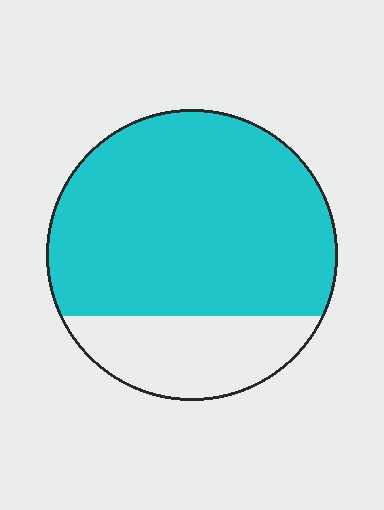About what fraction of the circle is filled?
About three quarters (3/4).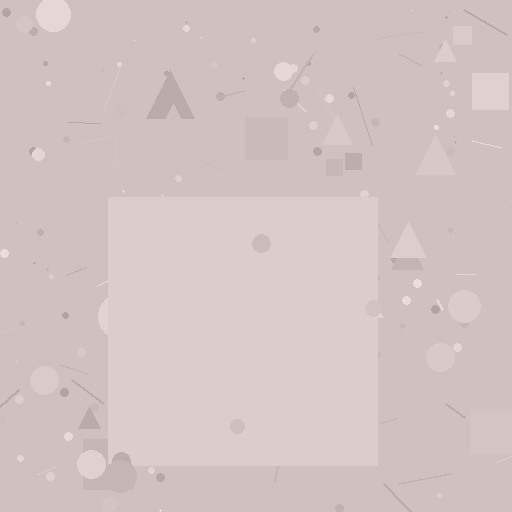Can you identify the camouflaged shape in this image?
The camouflaged shape is a square.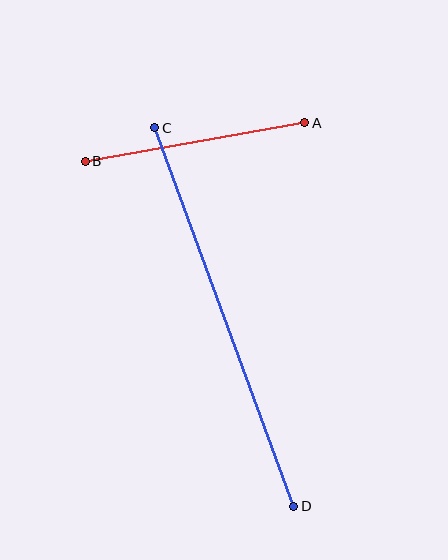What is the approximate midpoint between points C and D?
The midpoint is at approximately (224, 317) pixels.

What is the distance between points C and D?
The distance is approximately 403 pixels.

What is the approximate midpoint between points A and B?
The midpoint is at approximately (195, 142) pixels.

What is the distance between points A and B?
The distance is approximately 223 pixels.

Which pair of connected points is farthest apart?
Points C and D are farthest apart.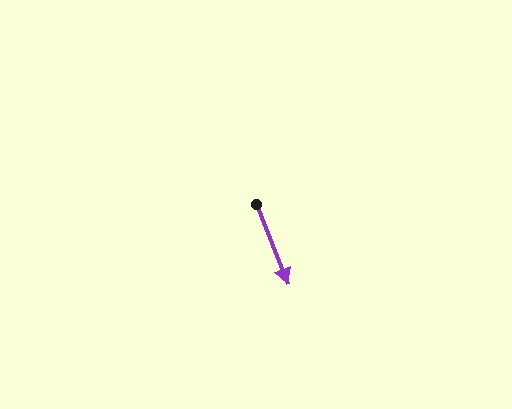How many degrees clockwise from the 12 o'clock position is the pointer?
Approximately 158 degrees.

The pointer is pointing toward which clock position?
Roughly 5 o'clock.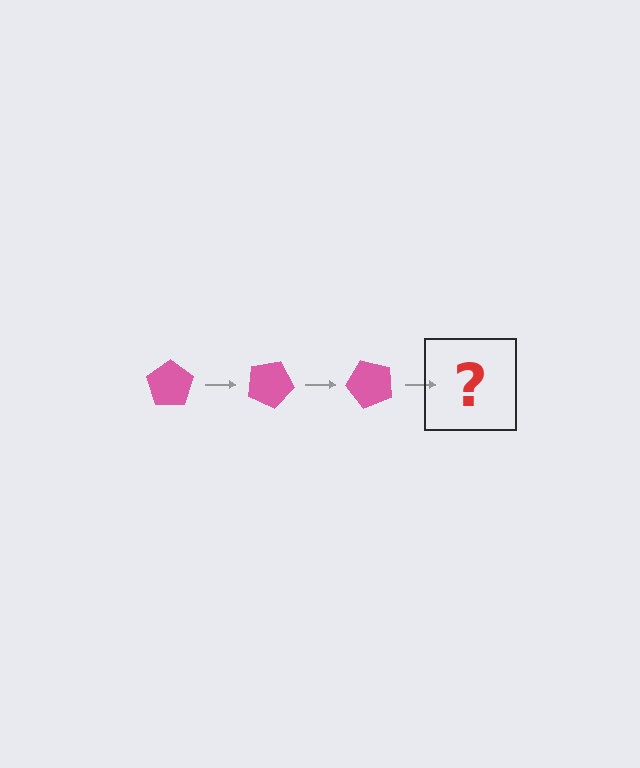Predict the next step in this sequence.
The next step is a pink pentagon rotated 75 degrees.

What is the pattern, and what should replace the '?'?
The pattern is that the pentagon rotates 25 degrees each step. The '?' should be a pink pentagon rotated 75 degrees.